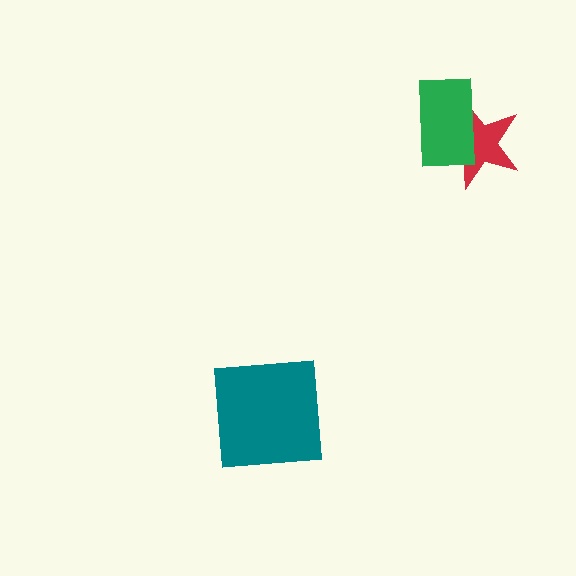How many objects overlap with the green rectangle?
1 object overlaps with the green rectangle.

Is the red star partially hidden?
Yes, it is partially covered by another shape.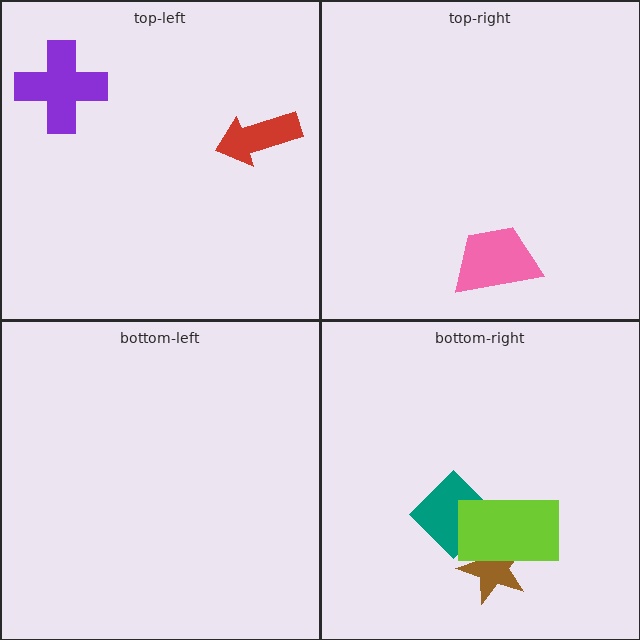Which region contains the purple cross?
The top-left region.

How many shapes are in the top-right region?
1.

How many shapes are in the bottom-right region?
3.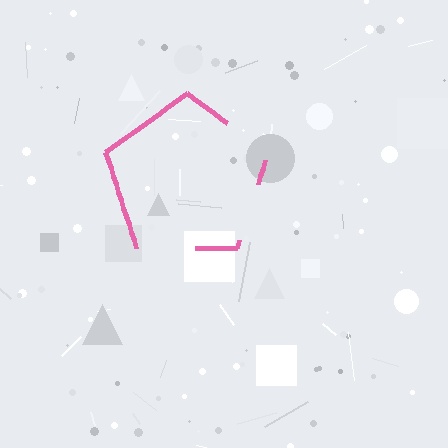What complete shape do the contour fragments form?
The contour fragments form a pentagon.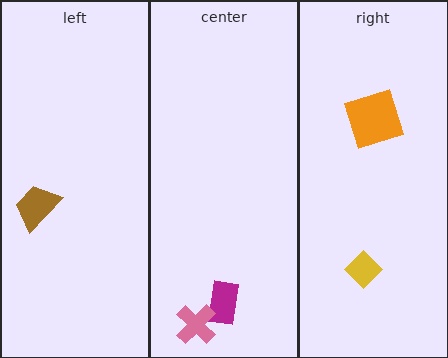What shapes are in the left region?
The brown trapezoid.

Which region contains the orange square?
The right region.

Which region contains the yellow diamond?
The right region.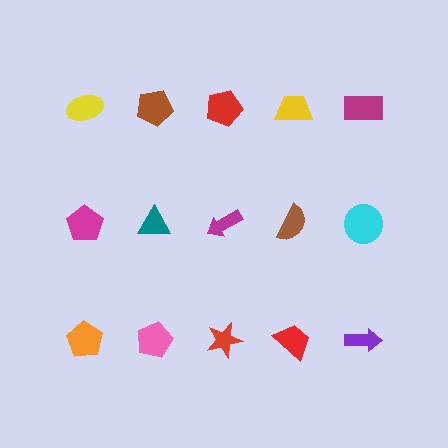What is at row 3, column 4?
A red trapezoid.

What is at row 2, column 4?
A brown semicircle.